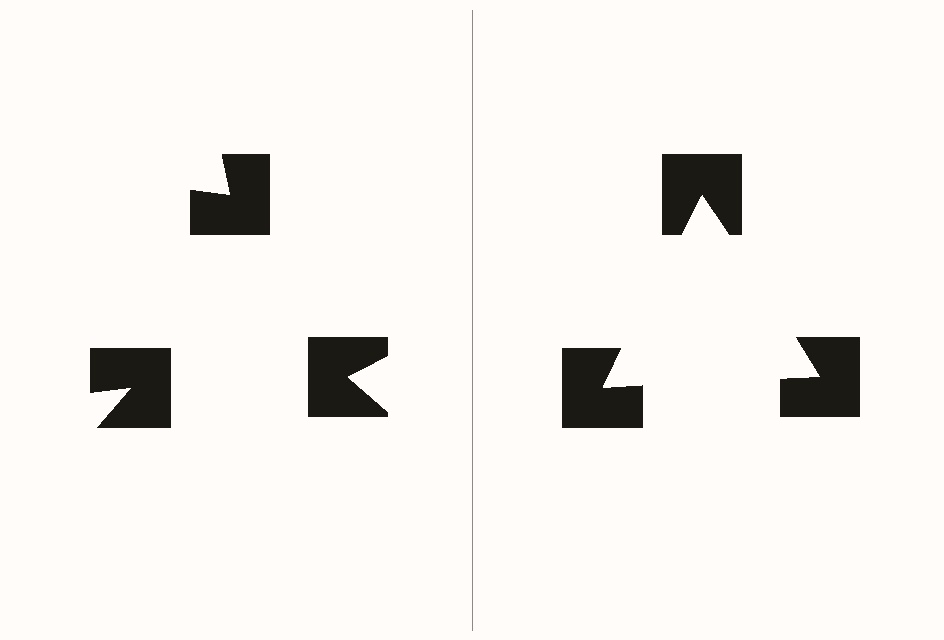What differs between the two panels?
The notched squares are positioned identically on both sides; only the wedge orientations differ. On the right they align to a triangle; on the left they are misaligned.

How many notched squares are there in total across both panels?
6 — 3 on each side.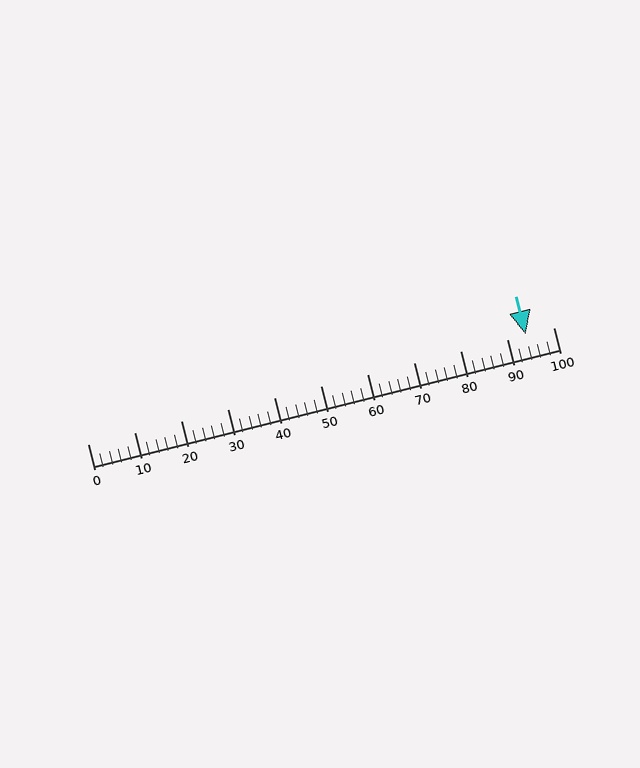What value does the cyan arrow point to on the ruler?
The cyan arrow points to approximately 94.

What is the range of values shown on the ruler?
The ruler shows values from 0 to 100.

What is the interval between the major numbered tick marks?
The major tick marks are spaced 10 units apart.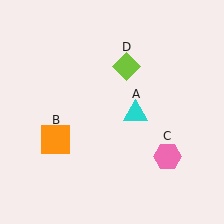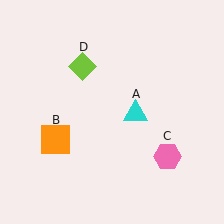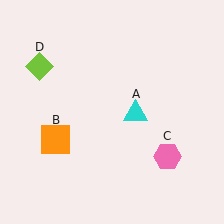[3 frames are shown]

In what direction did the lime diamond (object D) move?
The lime diamond (object D) moved left.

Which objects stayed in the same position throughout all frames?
Cyan triangle (object A) and orange square (object B) and pink hexagon (object C) remained stationary.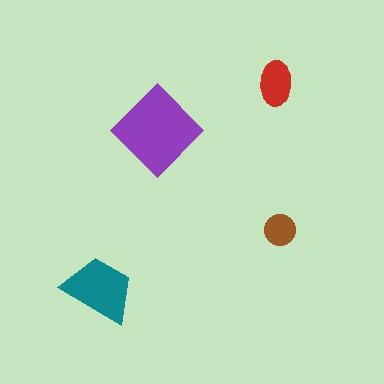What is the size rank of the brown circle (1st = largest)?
4th.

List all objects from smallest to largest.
The brown circle, the red ellipse, the teal trapezoid, the purple diamond.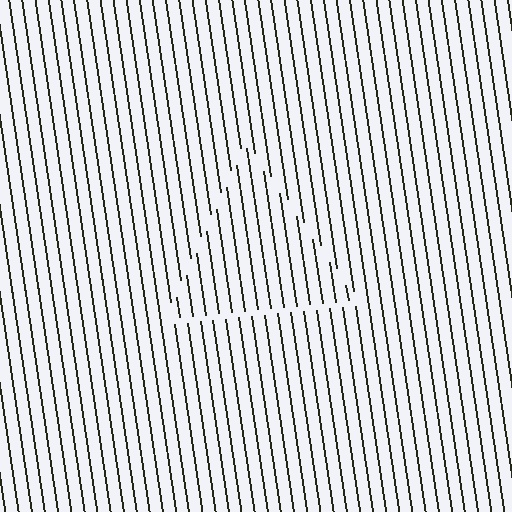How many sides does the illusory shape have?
3 sides — the line-ends trace a triangle.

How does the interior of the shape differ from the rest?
The interior of the shape contains the same grating, shifted by half a period — the contour is defined by the phase discontinuity where line-ends from the inner and outer gratings abut.